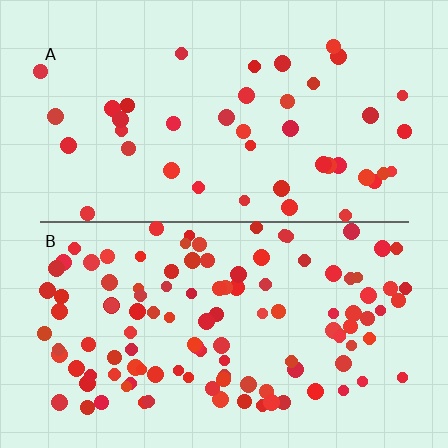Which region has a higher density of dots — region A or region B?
B (the bottom).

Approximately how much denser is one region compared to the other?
Approximately 2.7× — region B over region A.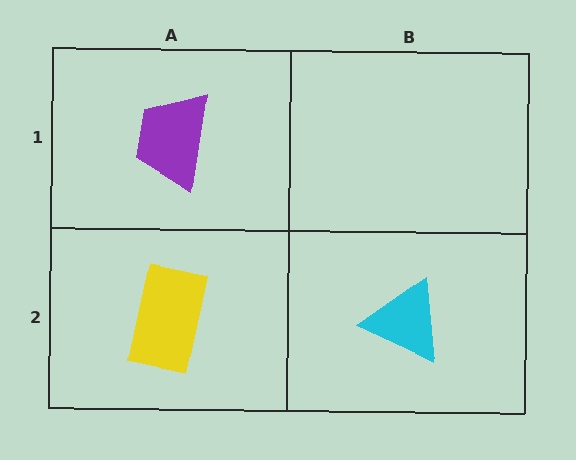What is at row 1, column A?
A purple trapezoid.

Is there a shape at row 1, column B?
No, that cell is empty.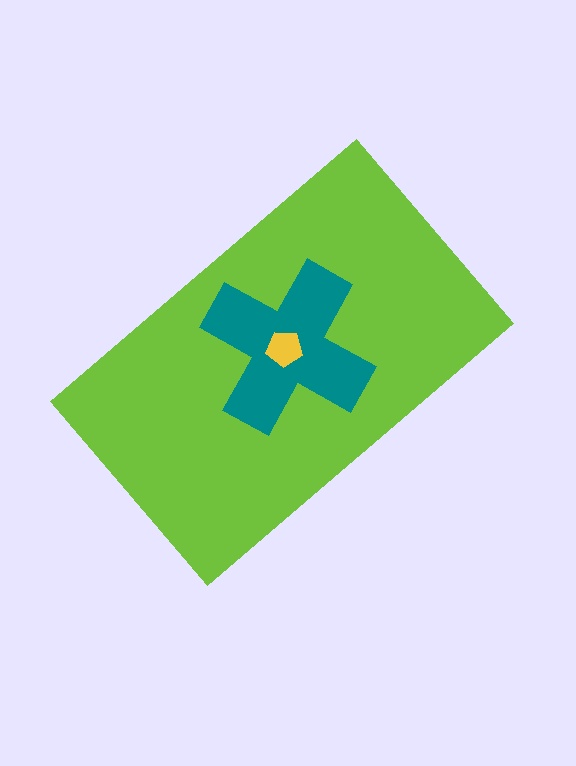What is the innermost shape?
The yellow pentagon.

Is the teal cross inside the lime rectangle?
Yes.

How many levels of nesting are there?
3.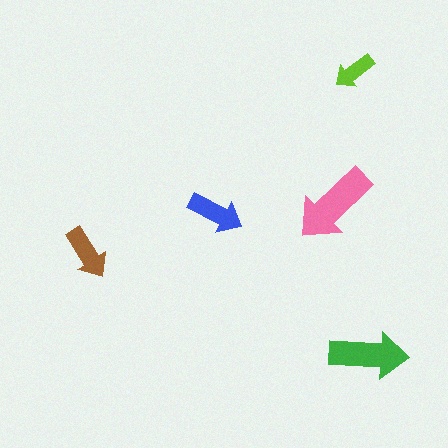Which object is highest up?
The lime arrow is topmost.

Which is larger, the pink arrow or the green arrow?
The pink one.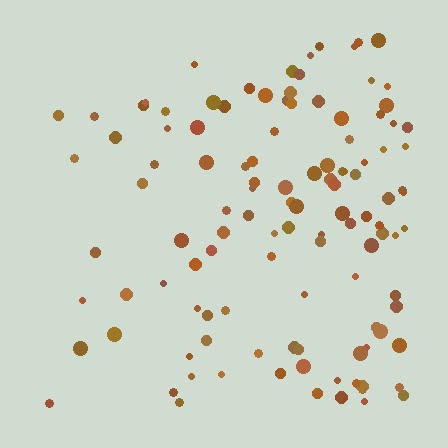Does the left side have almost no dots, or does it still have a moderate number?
Still a moderate number, just noticeably fewer than the right.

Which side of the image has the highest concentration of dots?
The right.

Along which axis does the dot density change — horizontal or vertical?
Horizontal.